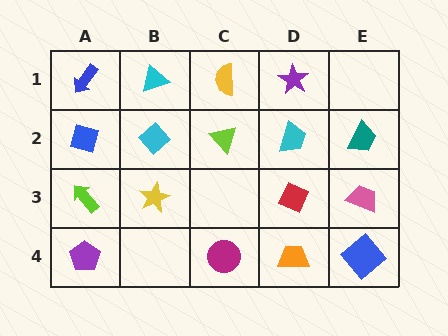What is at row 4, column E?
A blue diamond.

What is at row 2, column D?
A cyan trapezoid.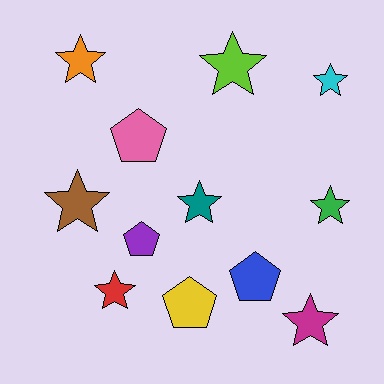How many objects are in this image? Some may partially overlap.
There are 12 objects.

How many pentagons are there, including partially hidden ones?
There are 4 pentagons.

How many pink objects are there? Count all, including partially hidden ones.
There is 1 pink object.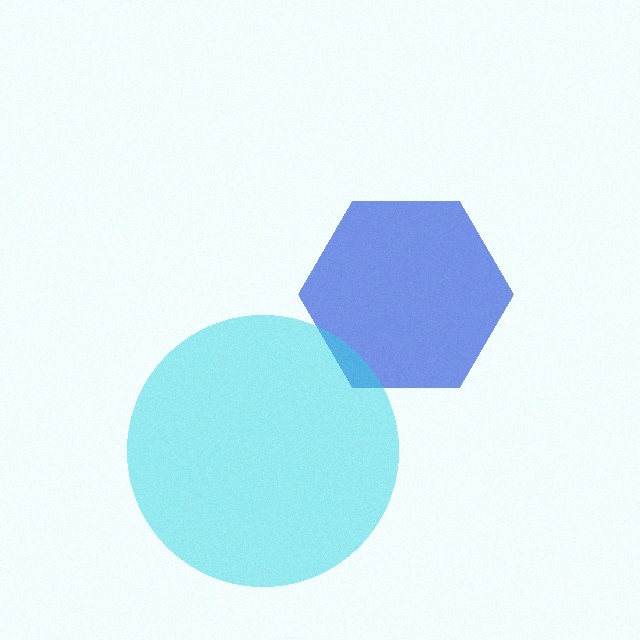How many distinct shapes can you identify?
There are 2 distinct shapes: a blue hexagon, a cyan circle.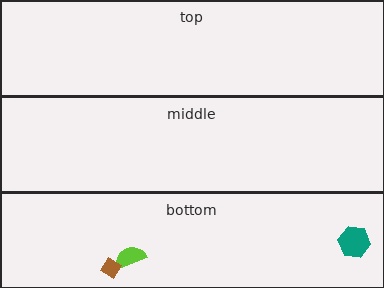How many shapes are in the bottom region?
3.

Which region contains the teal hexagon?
The bottom region.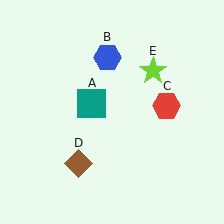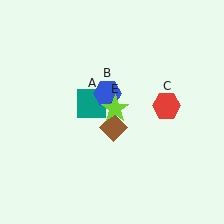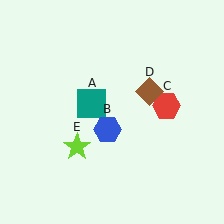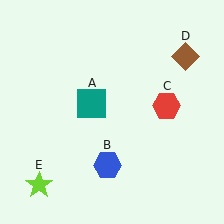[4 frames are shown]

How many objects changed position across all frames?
3 objects changed position: blue hexagon (object B), brown diamond (object D), lime star (object E).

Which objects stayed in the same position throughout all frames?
Teal square (object A) and red hexagon (object C) remained stationary.